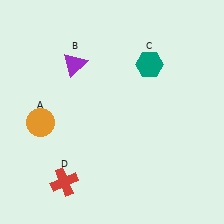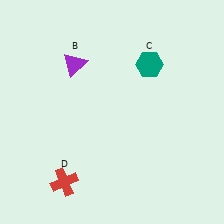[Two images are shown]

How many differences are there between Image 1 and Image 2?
There is 1 difference between the two images.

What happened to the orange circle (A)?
The orange circle (A) was removed in Image 2. It was in the bottom-left area of Image 1.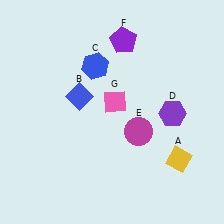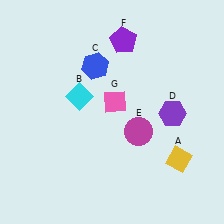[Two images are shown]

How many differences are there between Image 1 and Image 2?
There is 1 difference between the two images.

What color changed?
The diamond (B) changed from blue in Image 1 to cyan in Image 2.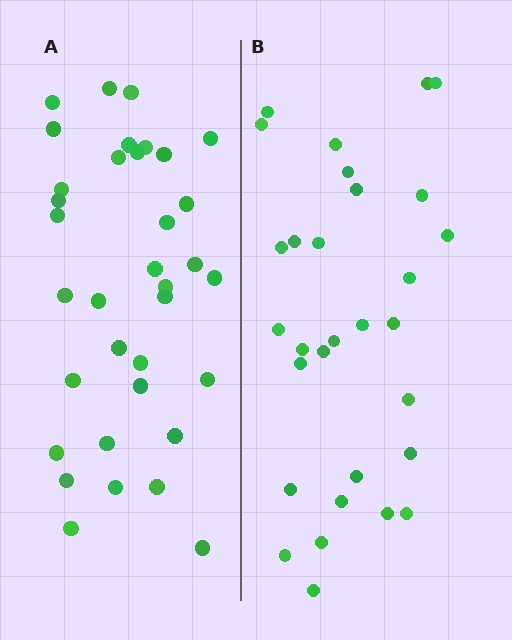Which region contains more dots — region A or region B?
Region A (the left region) has more dots.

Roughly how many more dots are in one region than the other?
Region A has about 5 more dots than region B.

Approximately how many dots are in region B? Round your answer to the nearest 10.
About 30 dots.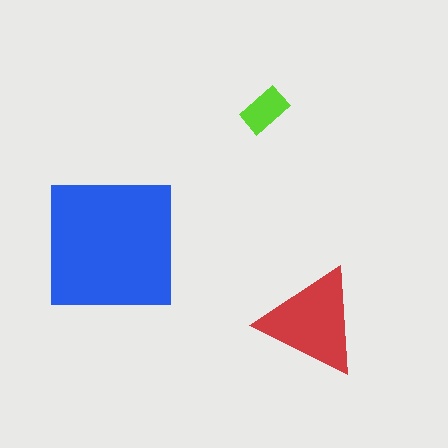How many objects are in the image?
There are 3 objects in the image.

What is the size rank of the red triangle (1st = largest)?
2nd.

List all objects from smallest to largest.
The lime rectangle, the red triangle, the blue square.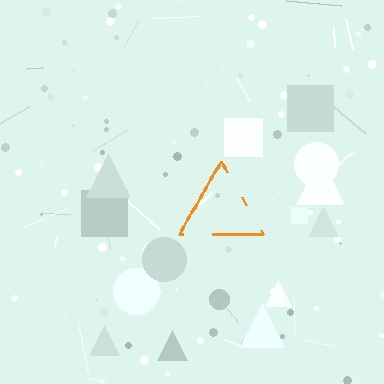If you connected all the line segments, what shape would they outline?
They would outline a triangle.